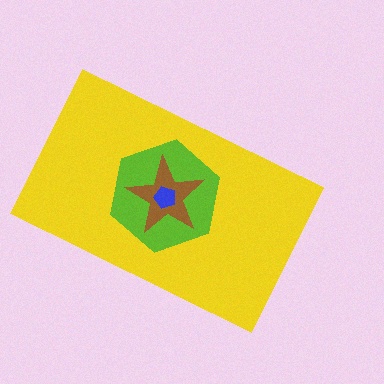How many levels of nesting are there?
4.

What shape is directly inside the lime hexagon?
The brown star.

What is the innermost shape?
The blue pentagon.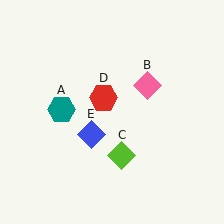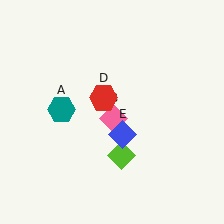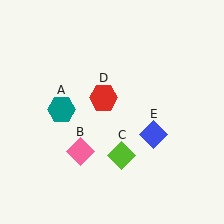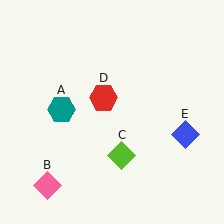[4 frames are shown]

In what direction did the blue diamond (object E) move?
The blue diamond (object E) moved right.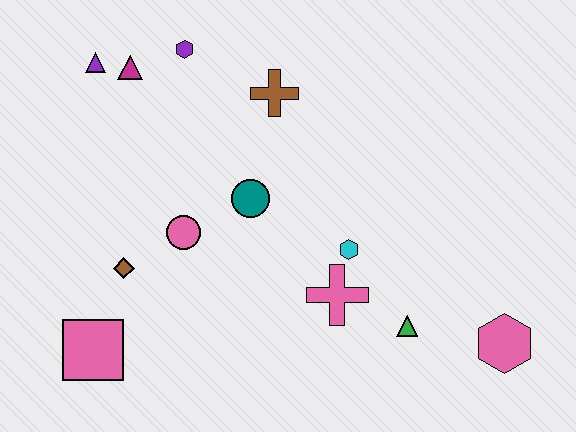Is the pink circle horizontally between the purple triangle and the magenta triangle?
No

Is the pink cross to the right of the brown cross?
Yes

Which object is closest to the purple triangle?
The magenta triangle is closest to the purple triangle.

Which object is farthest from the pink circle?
The pink hexagon is farthest from the pink circle.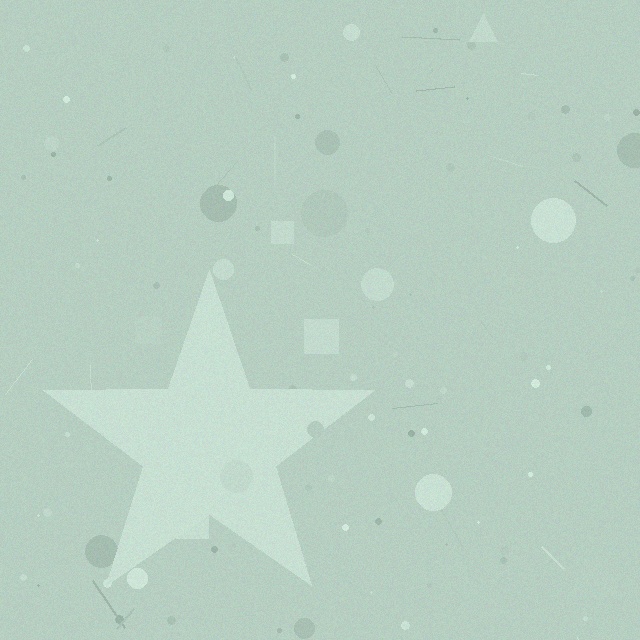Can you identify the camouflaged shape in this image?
The camouflaged shape is a star.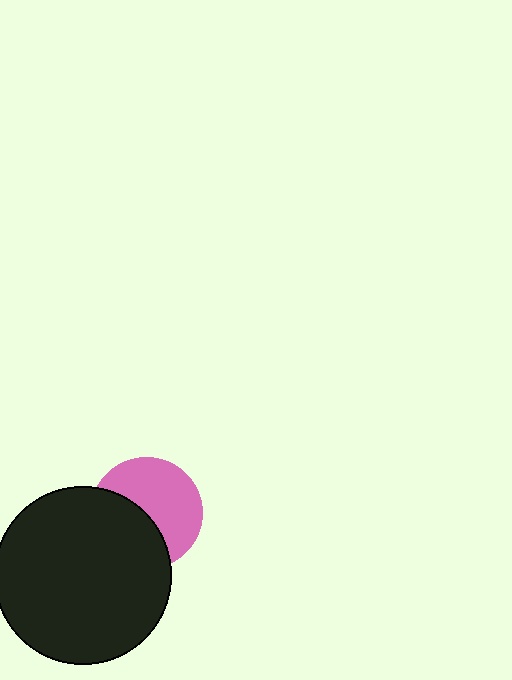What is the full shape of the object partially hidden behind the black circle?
The partially hidden object is a pink circle.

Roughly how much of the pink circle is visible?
About half of it is visible (roughly 57%).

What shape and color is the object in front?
The object in front is a black circle.